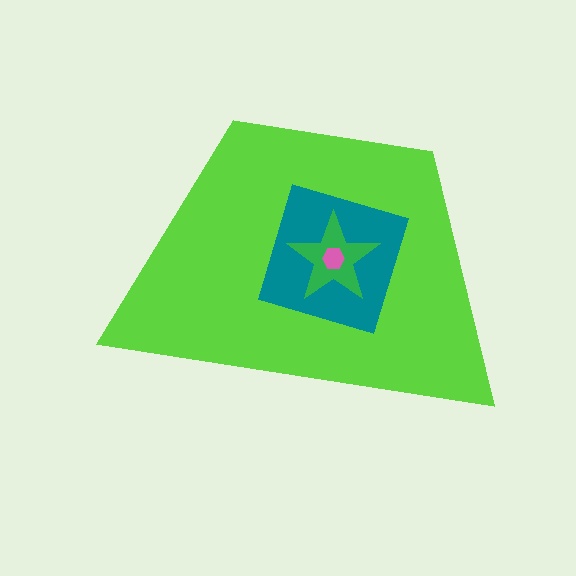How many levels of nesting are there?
4.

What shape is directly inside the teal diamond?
The green star.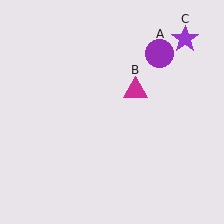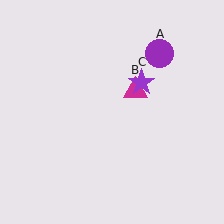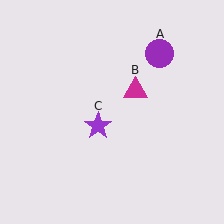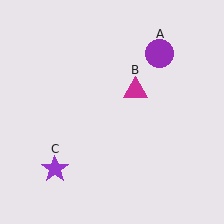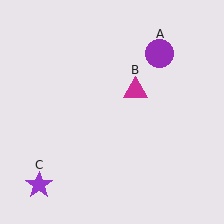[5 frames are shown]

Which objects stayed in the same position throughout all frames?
Purple circle (object A) and magenta triangle (object B) remained stationary.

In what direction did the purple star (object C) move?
The purple star (object C) moved down and to the left.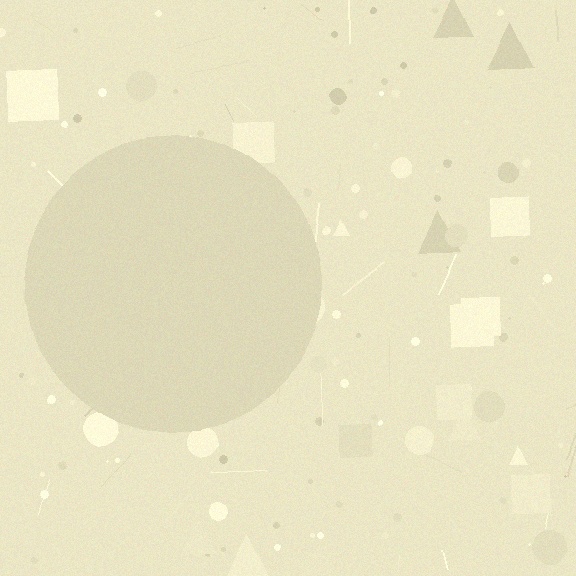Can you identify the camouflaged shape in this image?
The camouflaged shape is a circle.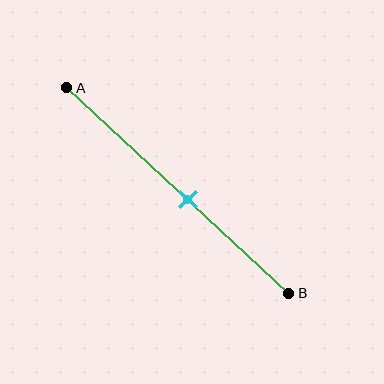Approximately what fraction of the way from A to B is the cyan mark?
The cyan mark is approximately 55% of the way from A to B.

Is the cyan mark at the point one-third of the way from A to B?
No, the mark is at about 55% from A, not at the 33% one-third point.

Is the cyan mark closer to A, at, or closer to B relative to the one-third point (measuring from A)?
The cyan mark is closer to point B than the one-third point of segment AB.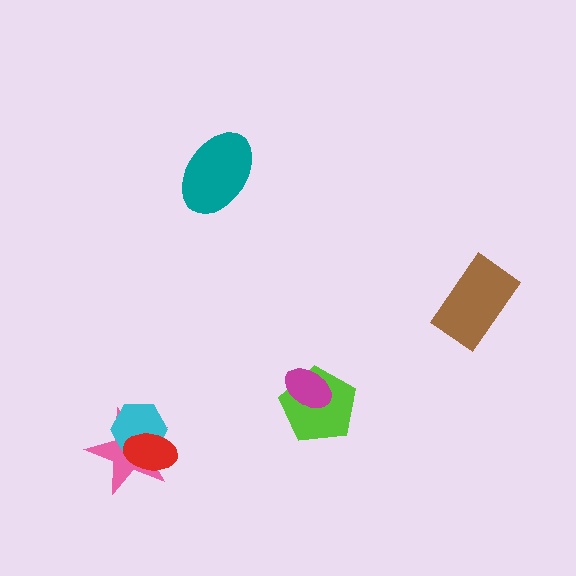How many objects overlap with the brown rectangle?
0 objects overlap with the brown rectangle.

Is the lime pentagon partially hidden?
Yes, it is partially covered by another shape.